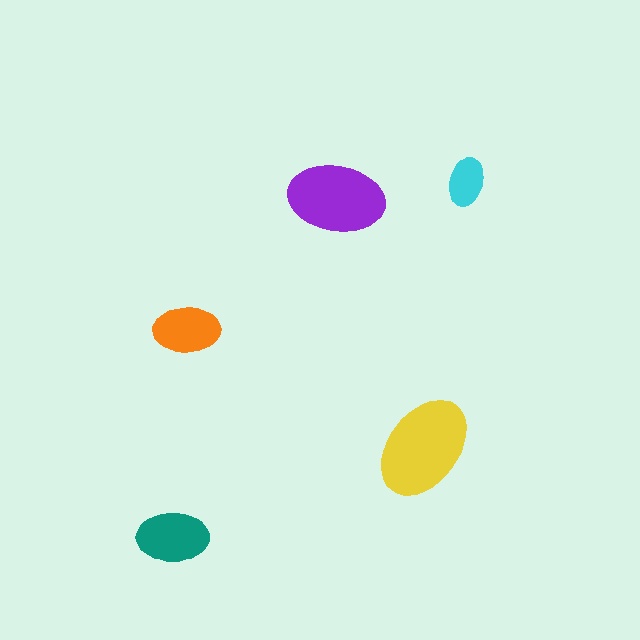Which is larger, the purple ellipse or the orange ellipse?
The purple one.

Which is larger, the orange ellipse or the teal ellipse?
The teal one.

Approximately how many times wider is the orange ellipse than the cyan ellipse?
About 1.5 times wider.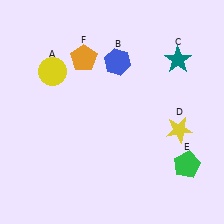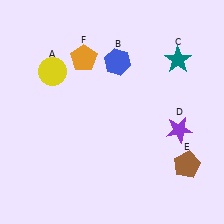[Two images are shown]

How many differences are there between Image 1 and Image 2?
There are 2 differences between the two images.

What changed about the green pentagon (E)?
In Image 1, E is green. In Image 2, it changed to brown.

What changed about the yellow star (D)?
In Image 1, D is yellow. In Image 2, it changed to purple.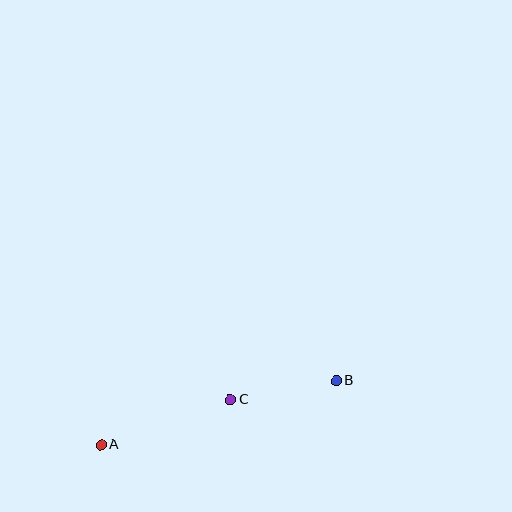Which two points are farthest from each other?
Points A and B are farthest from each other.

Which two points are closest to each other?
Points B and C are closest to each other.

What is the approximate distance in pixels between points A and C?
The distance between A and C is approximately 138 pixels.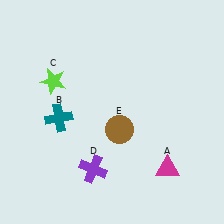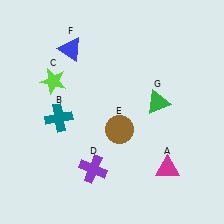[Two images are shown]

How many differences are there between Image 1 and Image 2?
There are 2 differences between the two images.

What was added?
A blue triangle (F), a green triangle (G) were added in Image 2.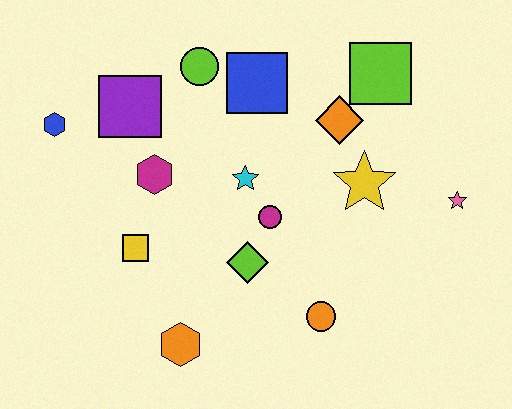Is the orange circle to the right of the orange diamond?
No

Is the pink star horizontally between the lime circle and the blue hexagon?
No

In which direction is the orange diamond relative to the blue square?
The orange diamond is to the right of the blue square.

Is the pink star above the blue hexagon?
No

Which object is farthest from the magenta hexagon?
The pink star is farthest from the magenta hexagon.